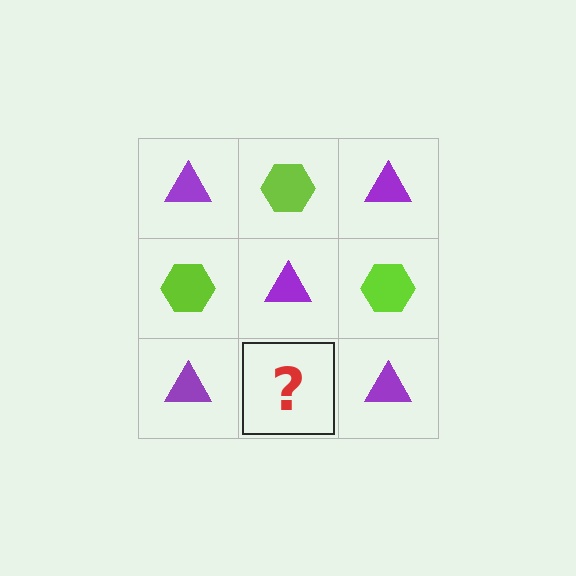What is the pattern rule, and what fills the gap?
The rule is that it alternates purple triangle and lime hexagon in a checkerboard pattern. The gap should be filled with a lime hexagon.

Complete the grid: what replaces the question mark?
The question mark should be replaced with a lime hexagon.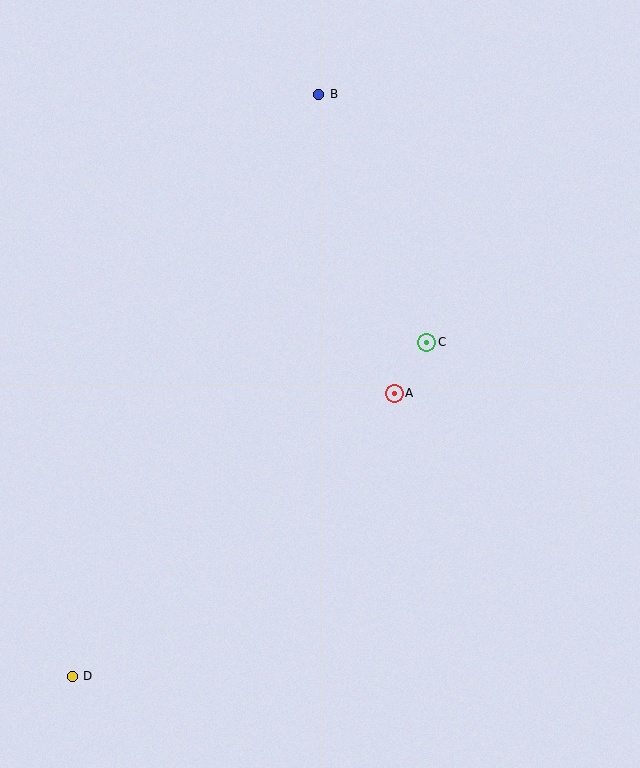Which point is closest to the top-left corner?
Point B is closest to the top-left corner.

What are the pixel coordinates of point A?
Point A is at (394, 393).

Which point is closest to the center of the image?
Point A at (394, 393) is closest to the center.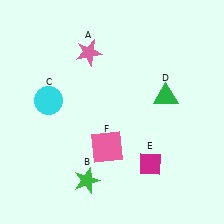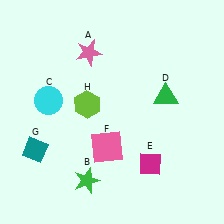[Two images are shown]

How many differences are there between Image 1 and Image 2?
There are 2 differences between the two images.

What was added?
A teal diamond (G), a lime hexagon (H) were added in Image 2.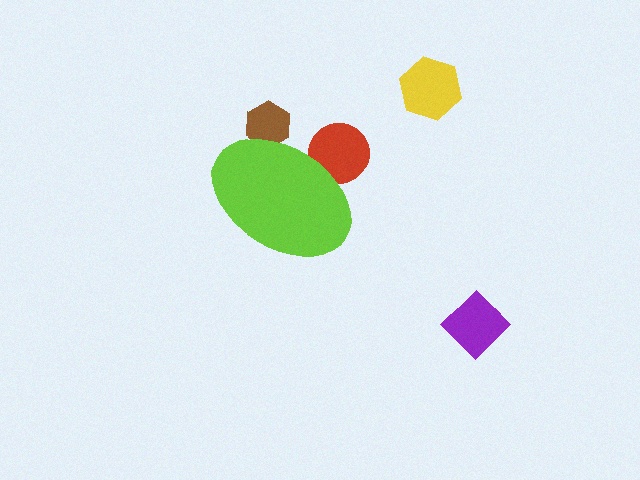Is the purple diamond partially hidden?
No, the purple diamond is fully visible.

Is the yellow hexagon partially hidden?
No, the yellow hexagon is fully visible.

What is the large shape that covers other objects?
A lime ellipse.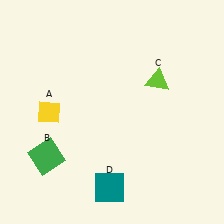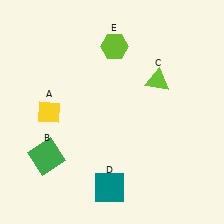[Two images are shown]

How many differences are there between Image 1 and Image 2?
There is 1 difference between the two images.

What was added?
A lime hexagon (E) was added in Image 2.